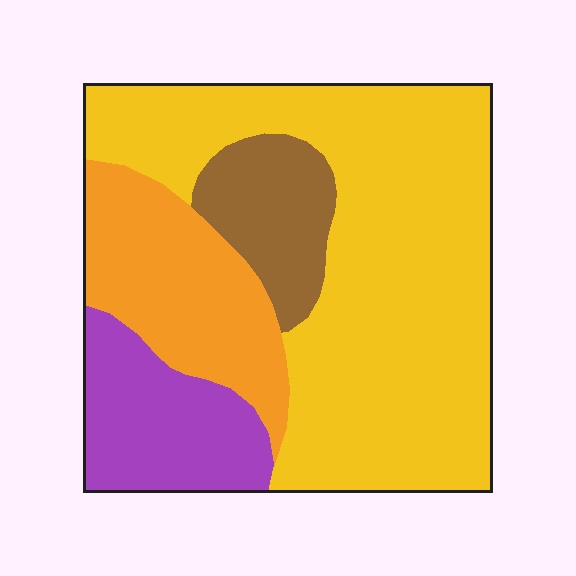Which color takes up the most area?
Yellow, at roughly 55%.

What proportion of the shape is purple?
Purple takes up about one sixth (1/6) of the shape.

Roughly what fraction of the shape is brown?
Brown covers 11% of the shape.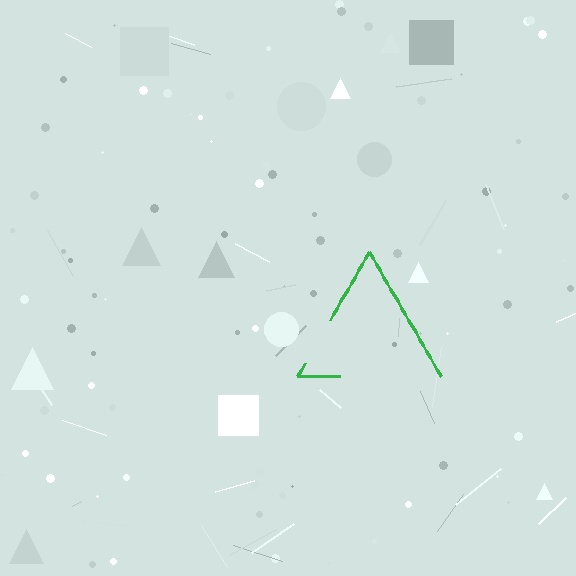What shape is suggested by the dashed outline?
The dashed outline suggests a triangle.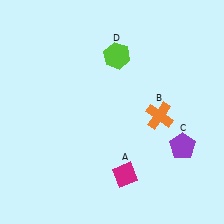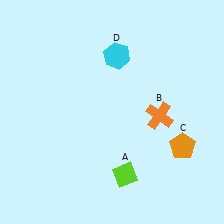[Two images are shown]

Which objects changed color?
A changed from magenta to lime. C changed from purple to orange. D changed from lime to cyan.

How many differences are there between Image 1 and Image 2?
There are 3 differences between the two images.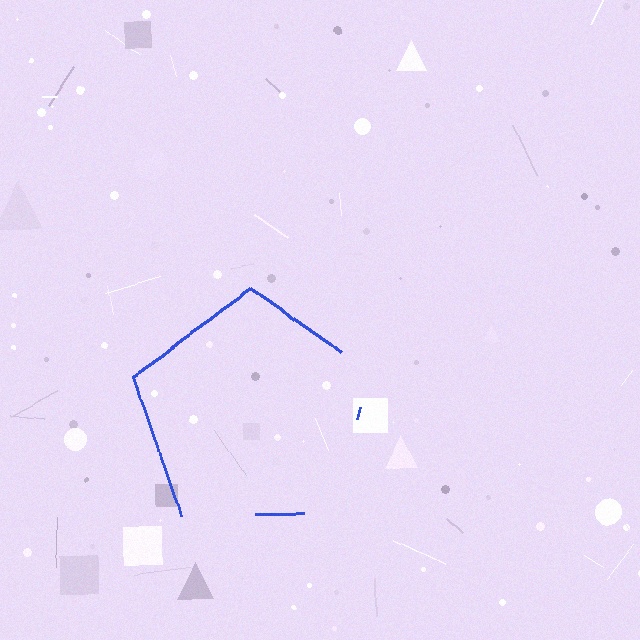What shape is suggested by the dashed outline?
The dashed outline suggests a pentagon.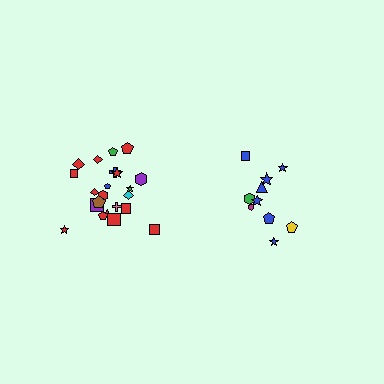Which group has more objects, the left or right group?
The left group.